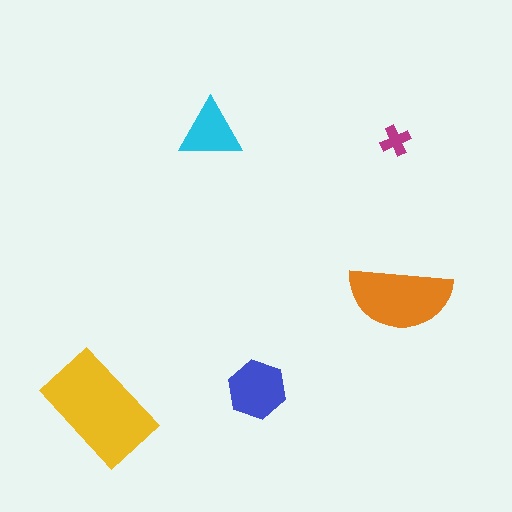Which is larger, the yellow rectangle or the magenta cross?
The yellow rectangle.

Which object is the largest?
The yellow rectangle.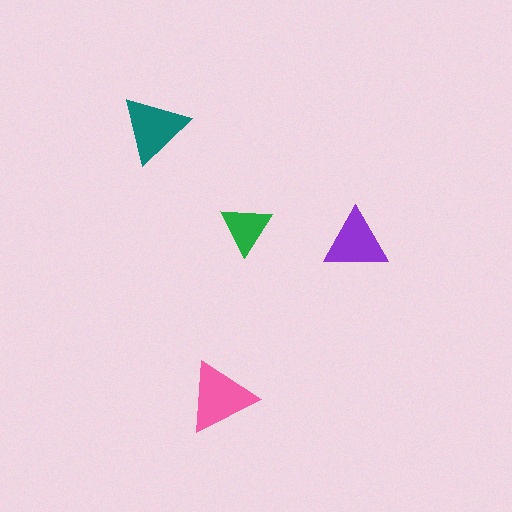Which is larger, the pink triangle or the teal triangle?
The pink one.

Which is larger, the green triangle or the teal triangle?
The teal one.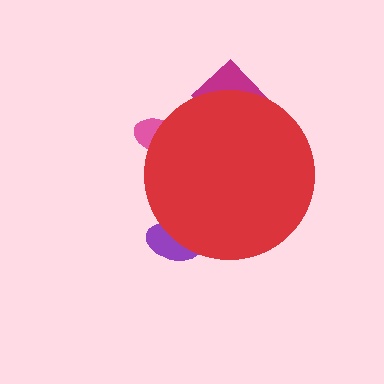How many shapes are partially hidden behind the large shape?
3 shapes are partially hidden.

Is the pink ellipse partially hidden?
Yes, the pink ellipse is partially hidden behind the red circle.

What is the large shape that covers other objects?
A red circle.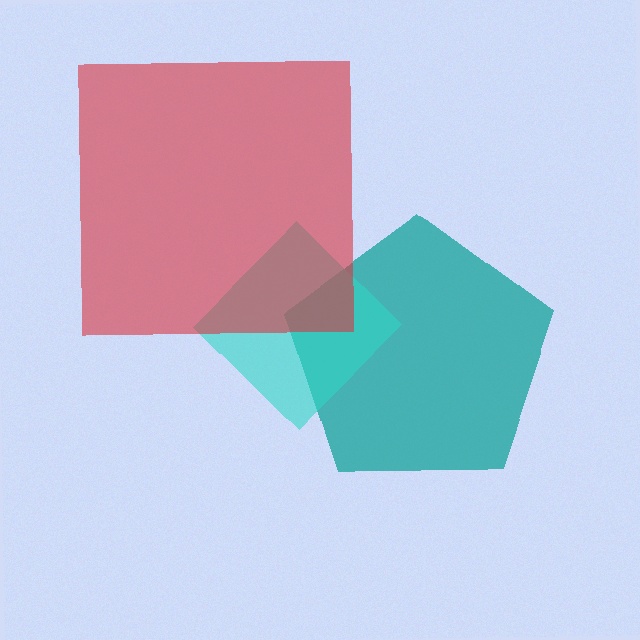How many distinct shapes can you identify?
There are 3 distinct shapes: a teal pentagon, a cyan diamond, a red square.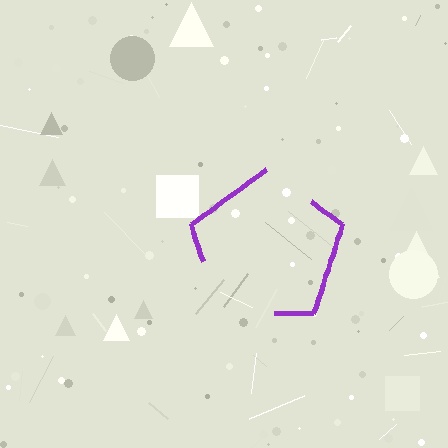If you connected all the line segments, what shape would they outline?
They would outline a pentagon.